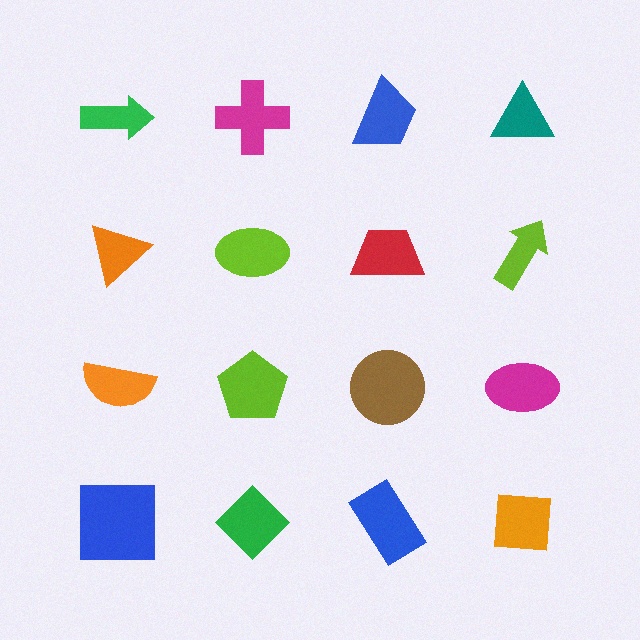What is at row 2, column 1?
An orange triangle.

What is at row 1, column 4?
A teal triangle.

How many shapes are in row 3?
4 shapes.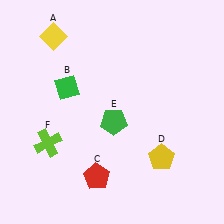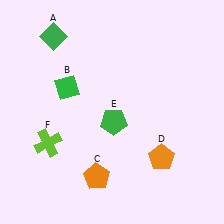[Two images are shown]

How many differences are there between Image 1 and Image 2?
There are 3 differences between the two images.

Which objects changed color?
A changed from yellow to green. C changed from red to orange. D changed from yellow to orange.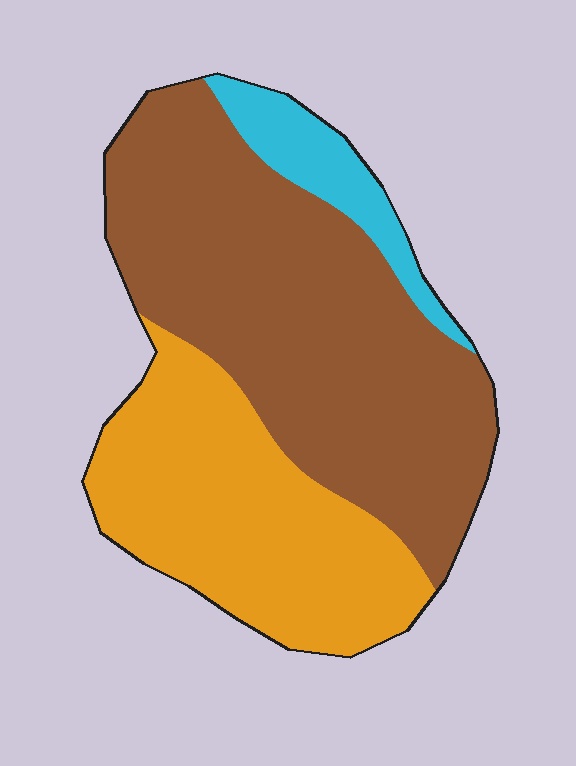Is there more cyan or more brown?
Brown.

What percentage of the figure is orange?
Orange takes up about one third (1/3) of the figure.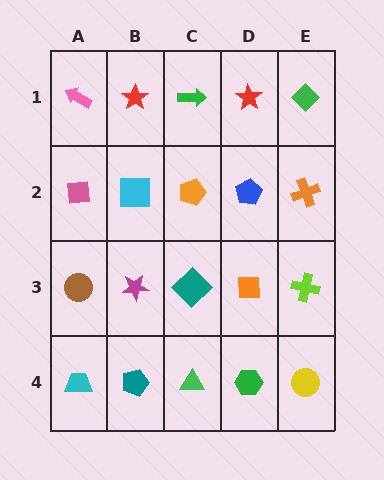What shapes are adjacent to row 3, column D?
A blue pentagon (row 2, column D), a green hexagon (row 4, column D), a teal diamond (row 3, column C), a lime cross (row 3, column E).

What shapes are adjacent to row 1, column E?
An orange cross (row 2, column E), a red star (row 1, column D).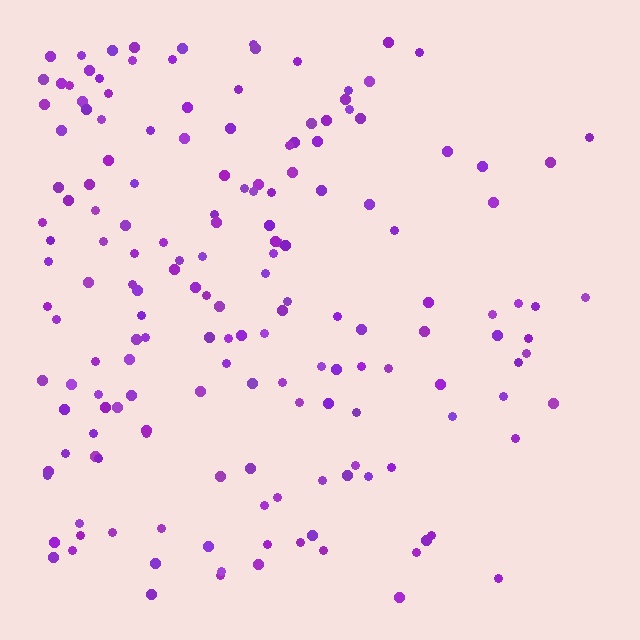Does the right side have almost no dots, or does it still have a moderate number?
Still a moderate number, just noticeably fewer than the left.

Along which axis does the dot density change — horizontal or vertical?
Horizontal.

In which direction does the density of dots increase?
From right to left, with the left side densest.